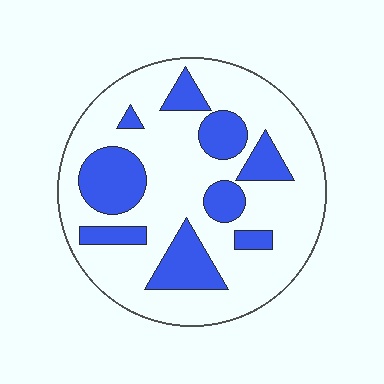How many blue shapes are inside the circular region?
9.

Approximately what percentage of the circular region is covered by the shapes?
Approximately 25%.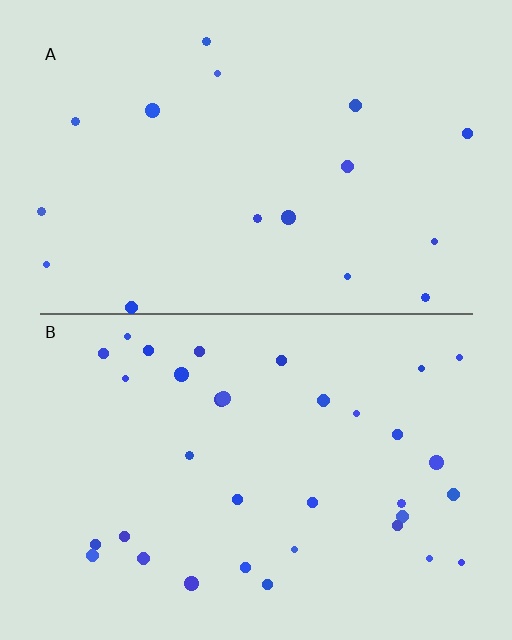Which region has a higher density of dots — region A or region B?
B (the bottom).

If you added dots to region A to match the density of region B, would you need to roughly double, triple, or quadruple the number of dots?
Approximately double.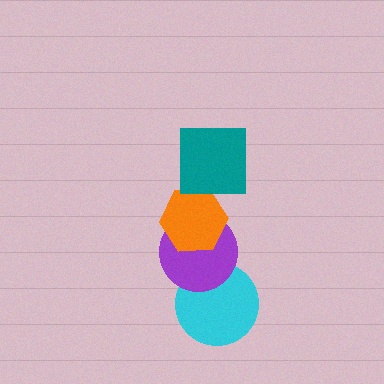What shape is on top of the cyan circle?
The purple circle is on top of the cyan circle.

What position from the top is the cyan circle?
The cyan circle is 4th from the top.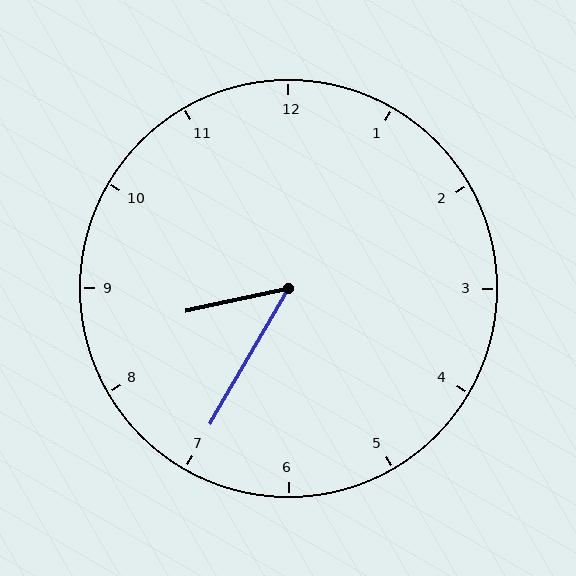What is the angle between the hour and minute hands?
Approximately 48 degrees.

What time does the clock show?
8:35.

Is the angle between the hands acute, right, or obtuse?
It is acute.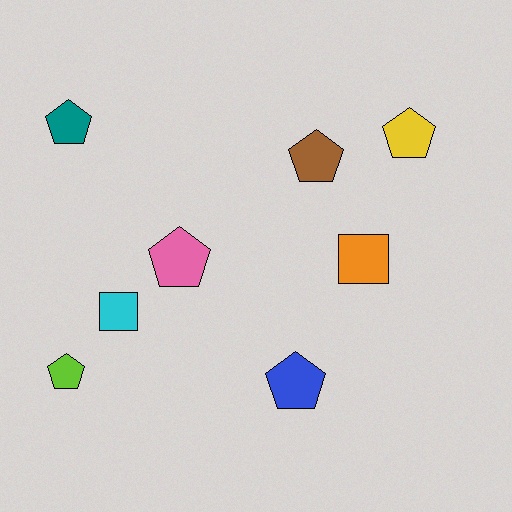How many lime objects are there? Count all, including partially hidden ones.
There is 1 lime object.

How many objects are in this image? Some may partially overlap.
There are 8 objects.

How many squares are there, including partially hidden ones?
There are 2 squares.